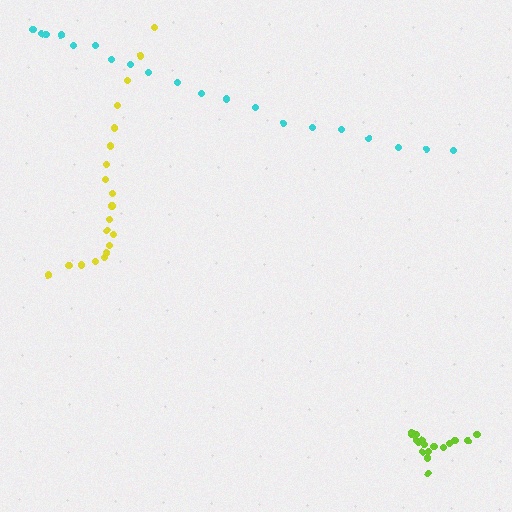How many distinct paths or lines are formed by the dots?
There are 3 distinct paths.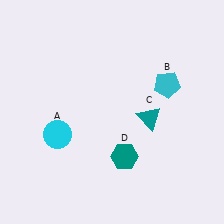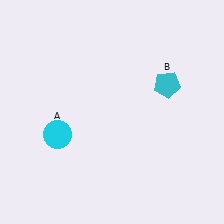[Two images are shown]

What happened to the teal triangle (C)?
The teal triangle (C) was removed in Image 2. It was in the bottom-right area of Image 1.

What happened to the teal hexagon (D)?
The teal hexagon (D) was removed in Image 2. It was in the bottom-right area of Image 1.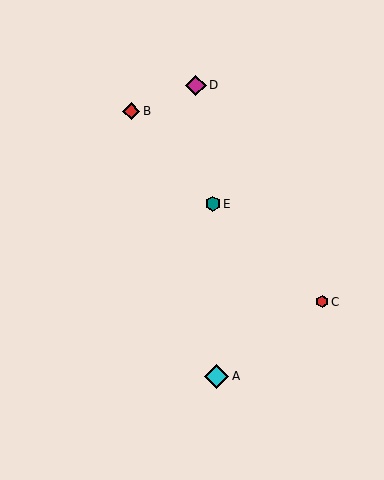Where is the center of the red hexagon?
The center of the red hexagon is at (322, 302).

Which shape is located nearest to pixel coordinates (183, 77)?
The magenta diamond (labeled D) at (196, 85) is nearest to that location.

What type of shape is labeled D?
Shape D is a magenta diamond.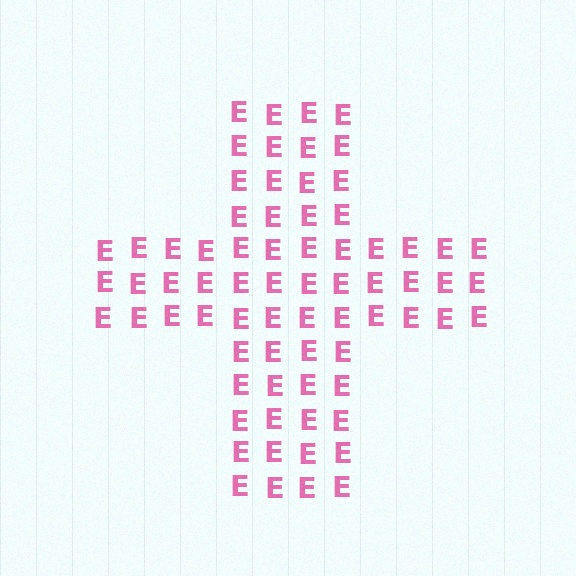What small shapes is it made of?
It is made of small letter E's.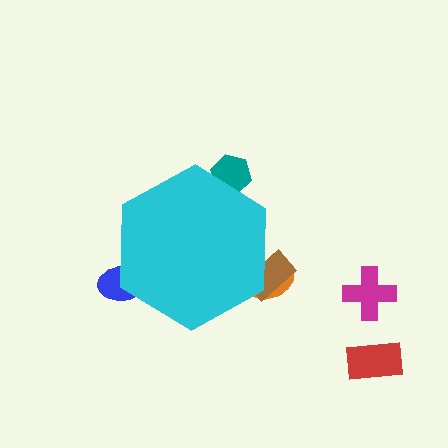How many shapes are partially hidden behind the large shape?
4 shapes are partially hidden.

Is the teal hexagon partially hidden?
Yes, the teal hexagon is partially hidden behind the cyan hexagon.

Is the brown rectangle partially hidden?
Yes, the brown rectangle is partially hidden behind the cyan hexagon.